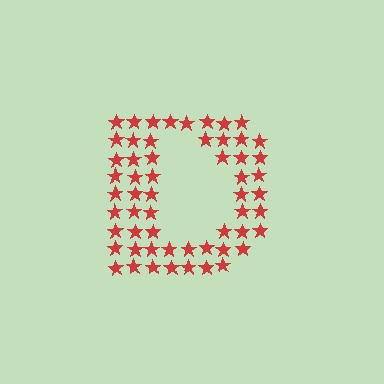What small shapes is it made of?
It is made of small stars.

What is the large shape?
The large shape is the letter D.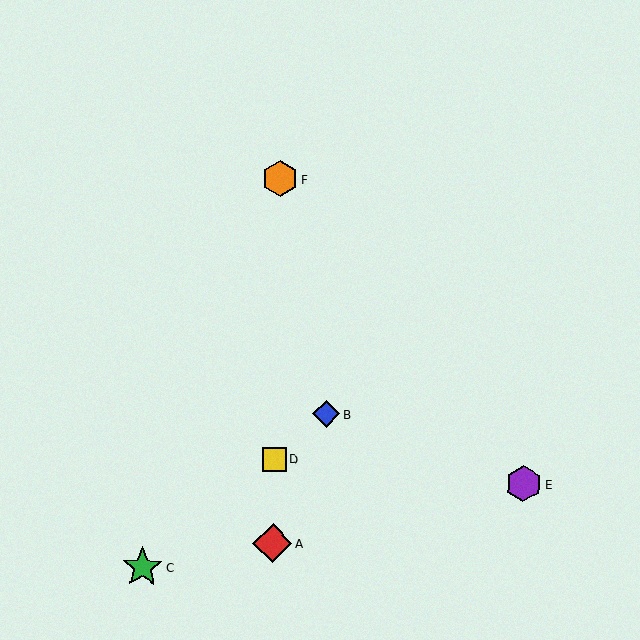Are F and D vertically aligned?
Yes, both are at x≈280.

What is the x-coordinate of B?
Object B is at x≈326.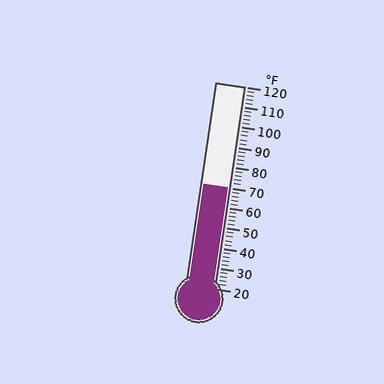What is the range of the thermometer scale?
The thermometer scale ranges from 20°F to 120°F.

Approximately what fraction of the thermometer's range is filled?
The thermometer is filled to approximately 50% of its range.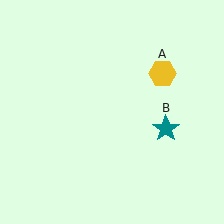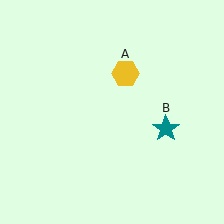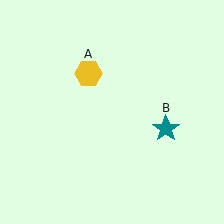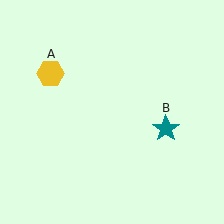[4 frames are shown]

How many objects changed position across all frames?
1 object changed position: yellow hexagon (object A).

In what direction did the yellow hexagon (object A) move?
The yellow hexagon (object A) moved left.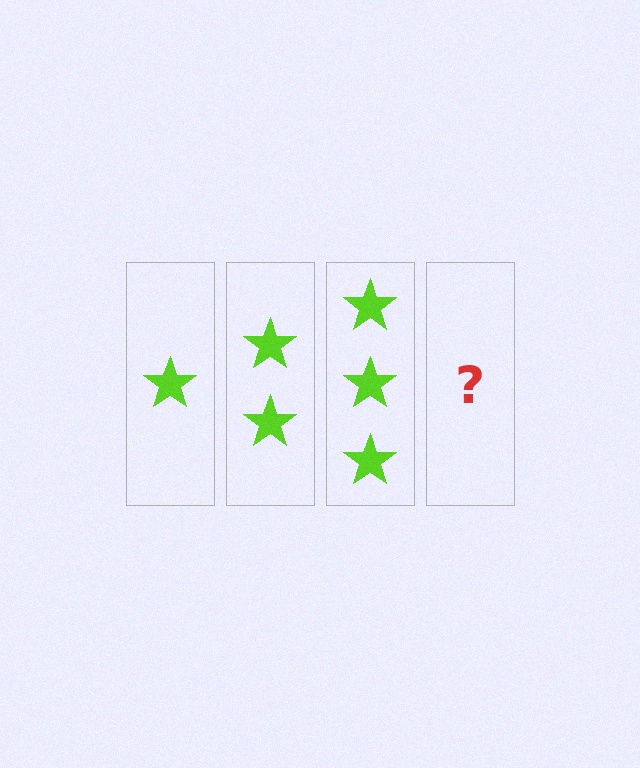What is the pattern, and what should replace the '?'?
The pattern is that each step adds one more star. The '?' should be 4 stars.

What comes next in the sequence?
The next element should be 4 stars.